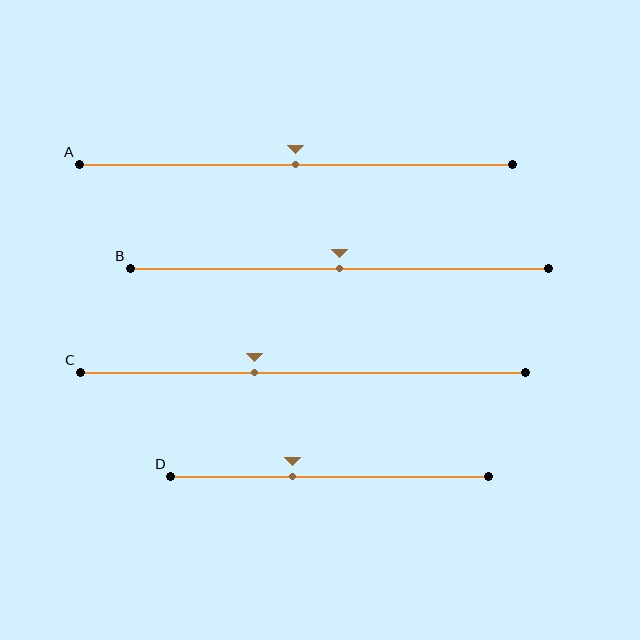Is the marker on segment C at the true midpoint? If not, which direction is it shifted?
No, the marker on segment C is shifted to the left by about 11% of the segment length.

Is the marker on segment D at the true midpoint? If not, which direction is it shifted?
No, the marker on segment D is shifted to the left by about 11% of the segment length.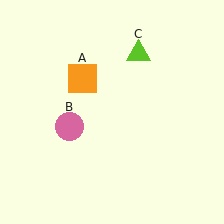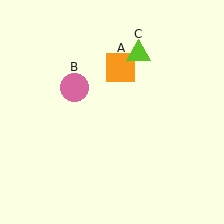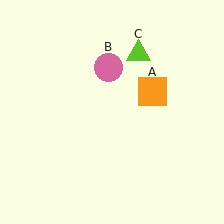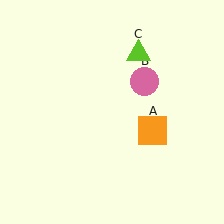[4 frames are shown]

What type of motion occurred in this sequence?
The orange square (object A), pink circle (object B) rotated clockwise around the center of the scene.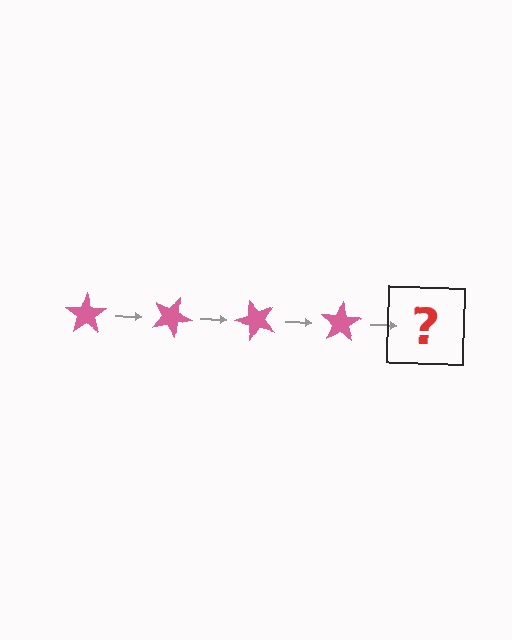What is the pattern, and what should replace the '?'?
The pattern is that the star rotates 25 degrees each step. The '?' should be a pink star rotated 100 degrees.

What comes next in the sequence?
The next element should be a pink star rotated 100 degrees.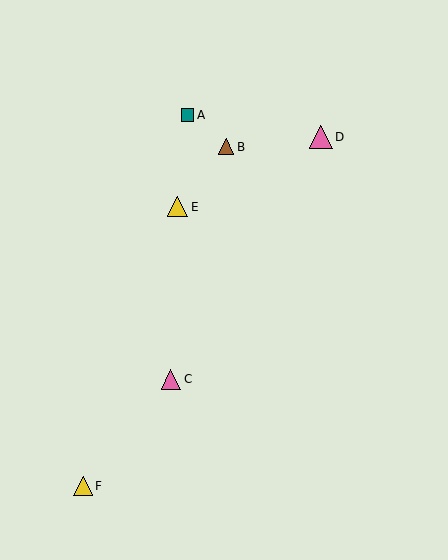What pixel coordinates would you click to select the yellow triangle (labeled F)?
Click at (83, 486) to select the yellow triangle F.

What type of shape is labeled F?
Shape F is a yellow triangle.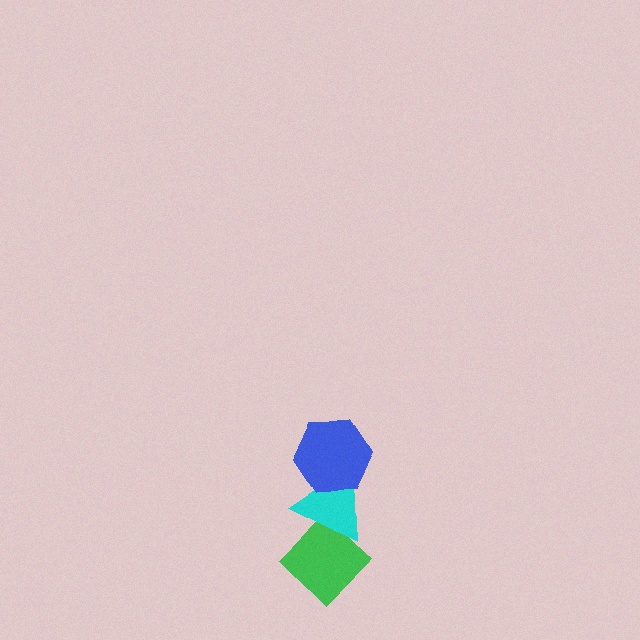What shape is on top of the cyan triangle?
The blue hexagon is on top of the cyan triangle.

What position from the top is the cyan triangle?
The cyan triangle is 2nd from the top.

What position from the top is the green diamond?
The green diamond is 3rd from the top.